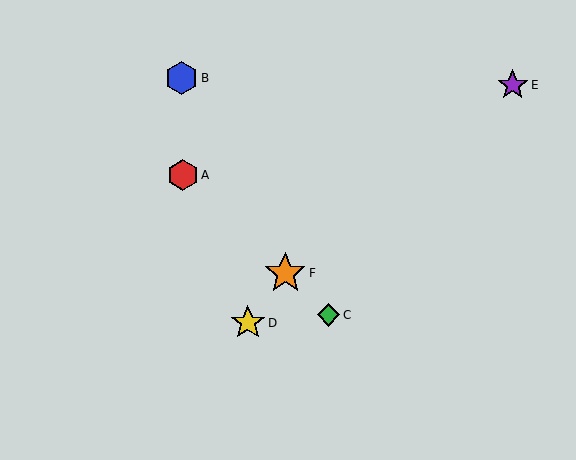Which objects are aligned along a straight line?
Objects A, C, F are aligned along a straight line.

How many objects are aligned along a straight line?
3 objects (A, C, F) are aligned along a straight line.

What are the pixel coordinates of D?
Object D is at (248, 323).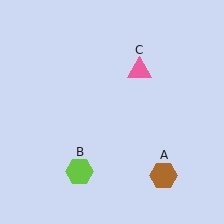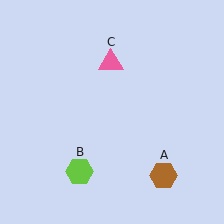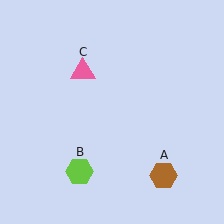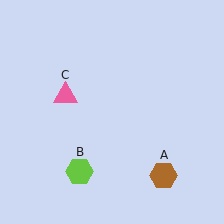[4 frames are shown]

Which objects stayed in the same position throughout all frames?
Brown hexagon (object A) and lime hexagon (object B) remained stationary.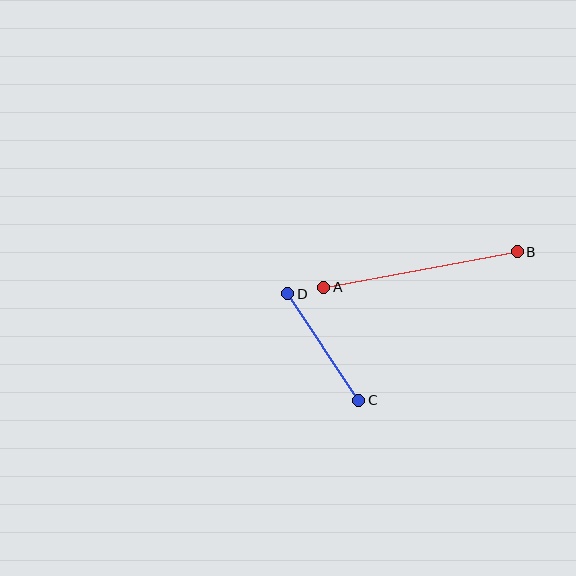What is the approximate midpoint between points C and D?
The midpoint is at approximately (323, 347) pixels.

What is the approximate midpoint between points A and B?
The midpoint is at approximately (421, 269) pixels.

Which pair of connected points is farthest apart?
Points A and B are farthest apart.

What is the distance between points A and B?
The distance is approximately 197 pixels.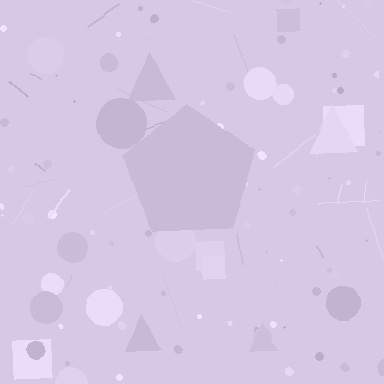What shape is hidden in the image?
A pentagon is hidden in the image.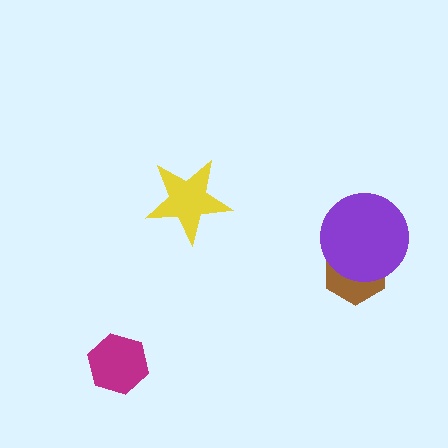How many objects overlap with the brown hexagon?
1 object overlaps with the brown hexagon.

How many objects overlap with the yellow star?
0 objects overlap with the yellow star.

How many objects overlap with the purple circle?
1 object overlaps with the purple circle.